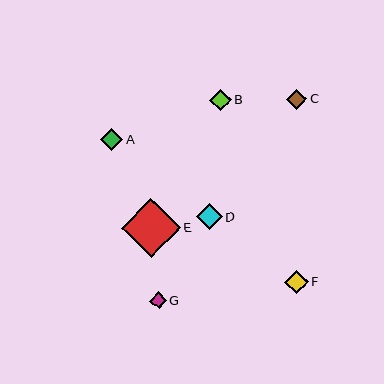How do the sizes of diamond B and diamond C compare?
Diamond B and diamond C are approximately the same size.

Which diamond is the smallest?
Diamond G is the smallest with a size of approximately 17 pixels.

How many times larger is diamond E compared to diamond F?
Diamond E is approximately 2.5 times the size of diamond F.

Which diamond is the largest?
Diamond E is the largest with a size of approximately 59 pixels.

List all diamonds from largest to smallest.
From largest to smallest: E, D, F, A, B, C, G.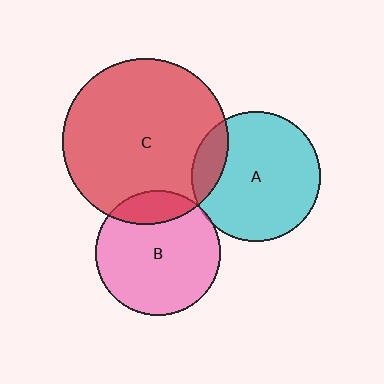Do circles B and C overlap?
Yes.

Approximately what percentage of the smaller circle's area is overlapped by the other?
Approximately 15%.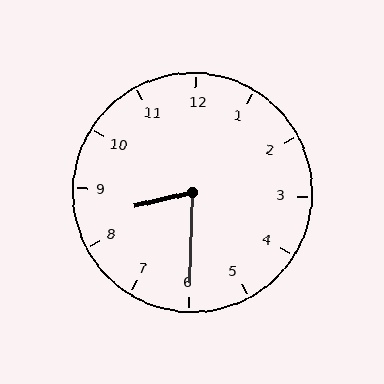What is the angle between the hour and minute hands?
Approximately 75 degrees.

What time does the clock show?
8:30.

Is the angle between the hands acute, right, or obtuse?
It is acute.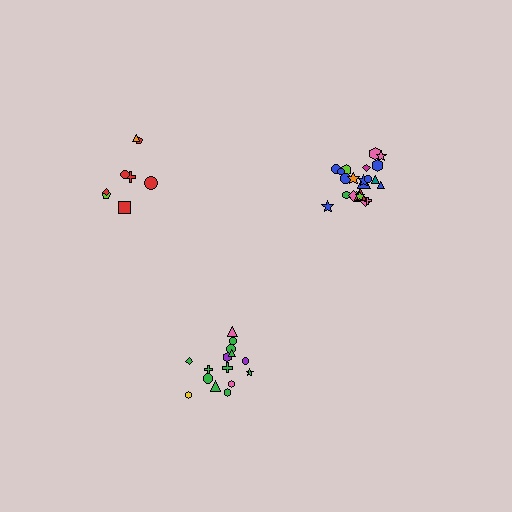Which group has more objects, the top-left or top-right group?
The top-right group.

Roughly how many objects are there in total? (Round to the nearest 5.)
Roughly 45 objects in total.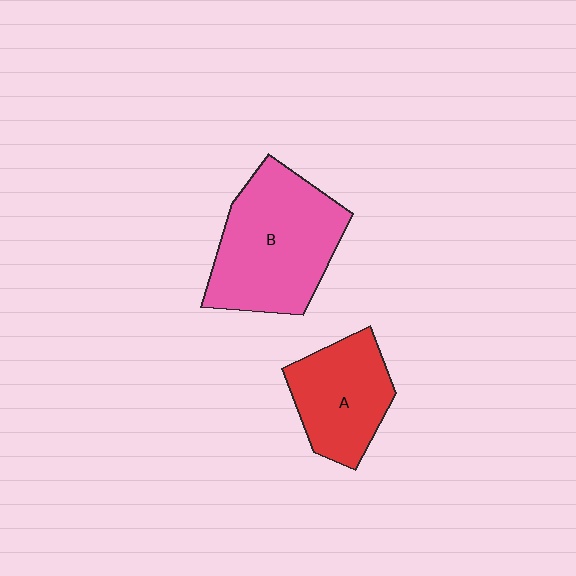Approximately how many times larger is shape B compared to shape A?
Approximately 1.5 times.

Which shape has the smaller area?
Shape A (red).